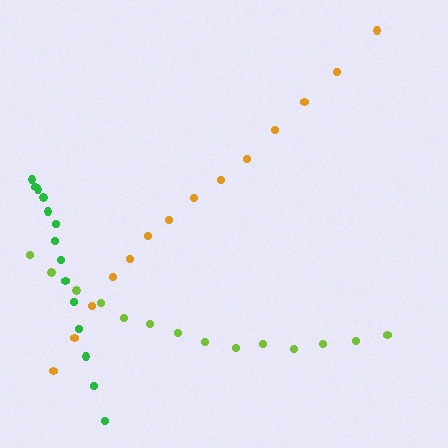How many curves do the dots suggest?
There are 3 distinct paths.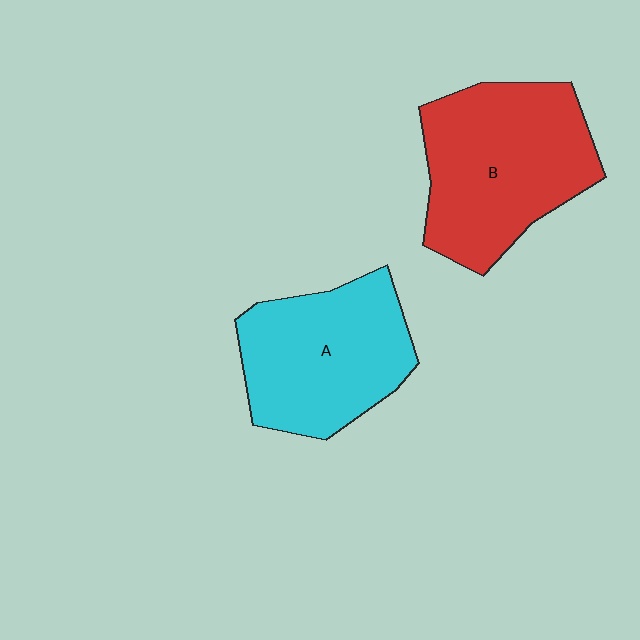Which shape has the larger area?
Shape B (red).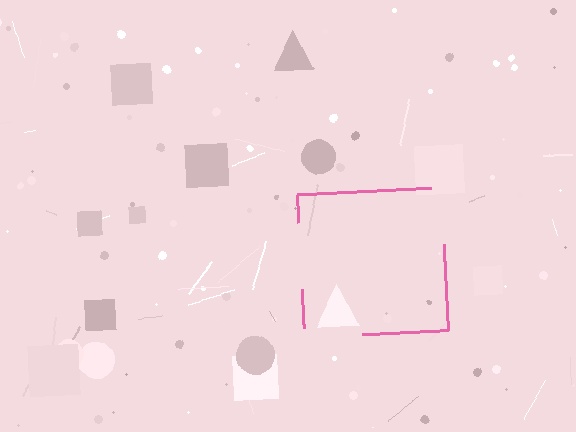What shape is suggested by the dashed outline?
The dashed outline suggests a square.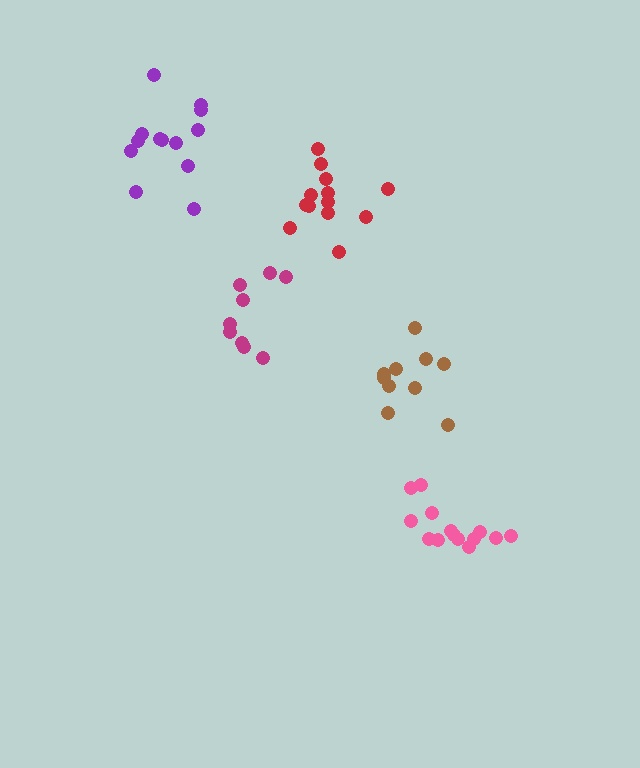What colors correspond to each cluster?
The clusters are colored: magenta, pink, red, brown, purple.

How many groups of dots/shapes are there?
There are 5 groups.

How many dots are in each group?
Group 1: 9 dots, Group 2: 14 dots, Group 3: 13 dots, Group 4: 10 dots, Group 5: 13 dots (59 total).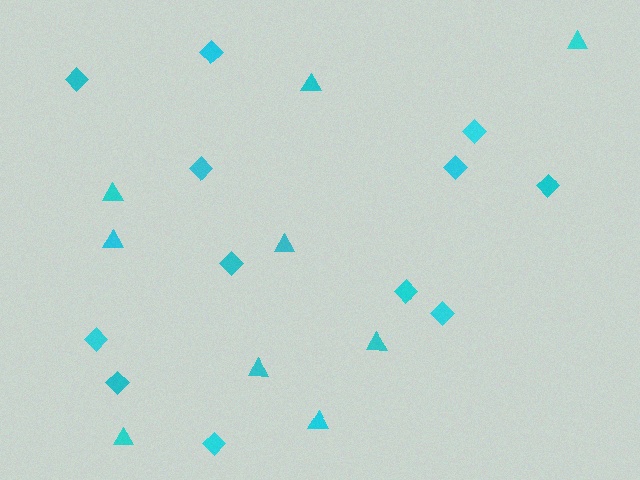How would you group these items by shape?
There are 2 groups: one group of diamonds (12) and one group of triangles (9).